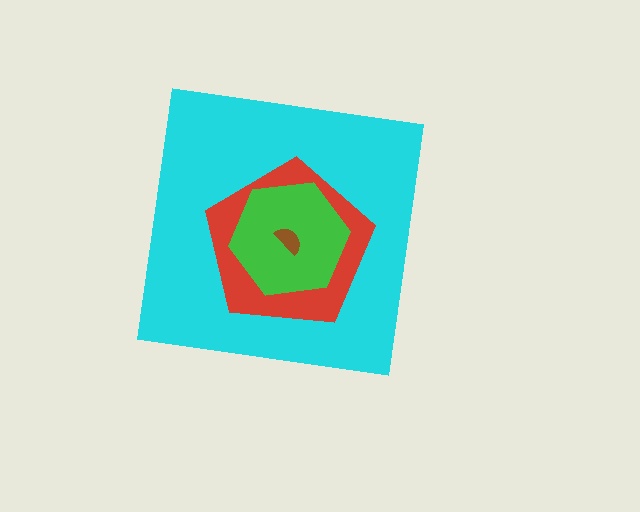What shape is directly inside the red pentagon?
The green hexagon.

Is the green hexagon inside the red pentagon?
Yes.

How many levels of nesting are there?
4.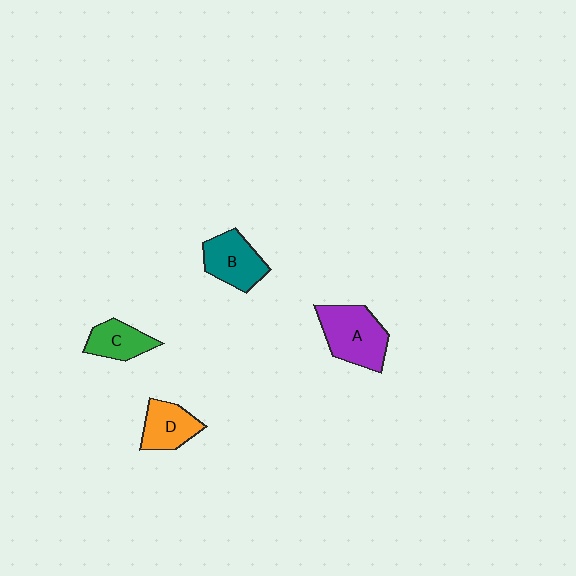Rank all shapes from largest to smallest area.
From largest to smallest: A (purple), B (teal), D (orange), C (green).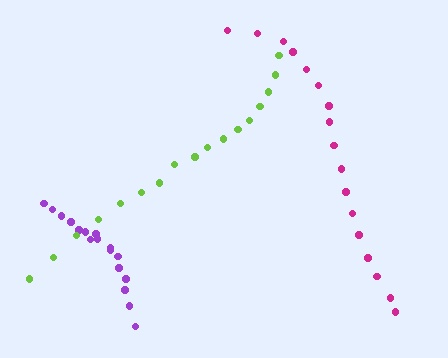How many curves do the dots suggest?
There are 3 distinct paths.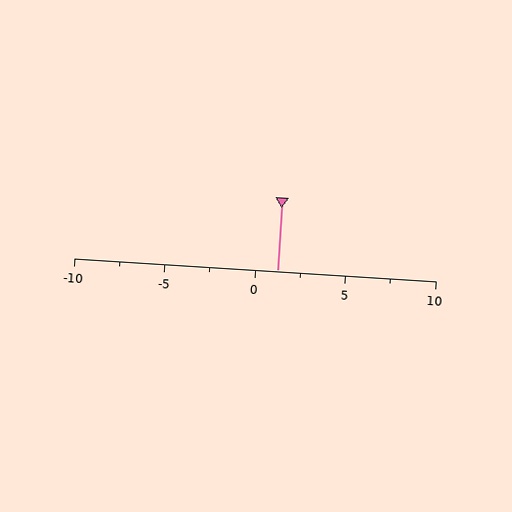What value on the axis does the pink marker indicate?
The marker indicates approximately 1.2.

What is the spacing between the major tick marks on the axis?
The major ticks are spaced 5 apart.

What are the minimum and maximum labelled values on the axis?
The axis runs from -10 to 10.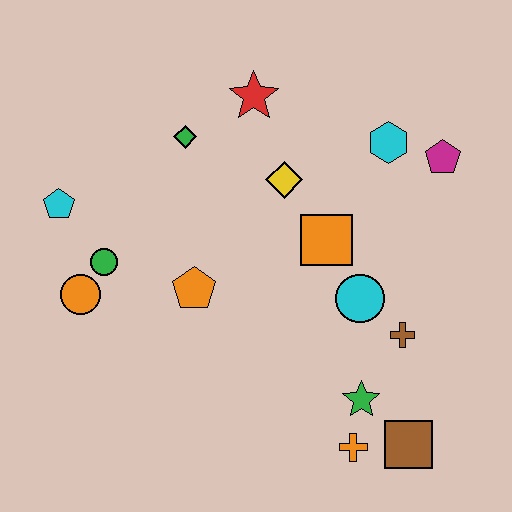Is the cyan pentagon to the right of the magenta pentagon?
No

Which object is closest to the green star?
The orange cross is closest to the green star.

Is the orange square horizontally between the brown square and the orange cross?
No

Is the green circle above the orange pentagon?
Yes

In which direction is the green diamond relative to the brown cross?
The green diamond is to the left of the brown cross.